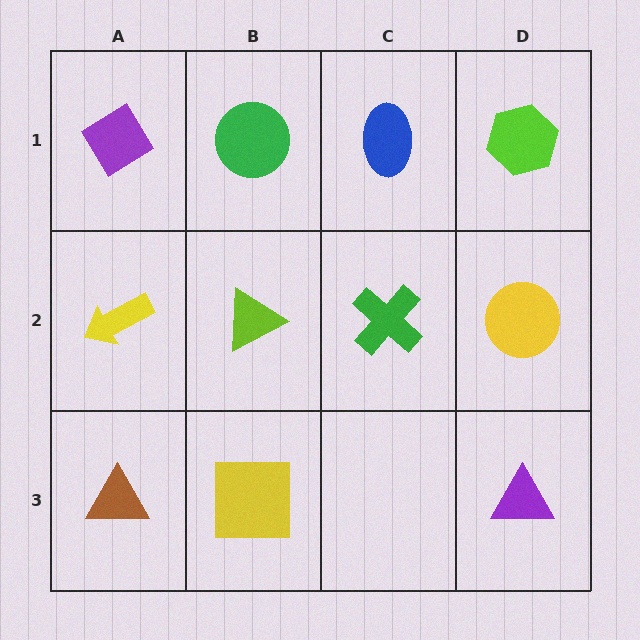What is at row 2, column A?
A yellow arrow.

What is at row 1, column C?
A blue ellipse.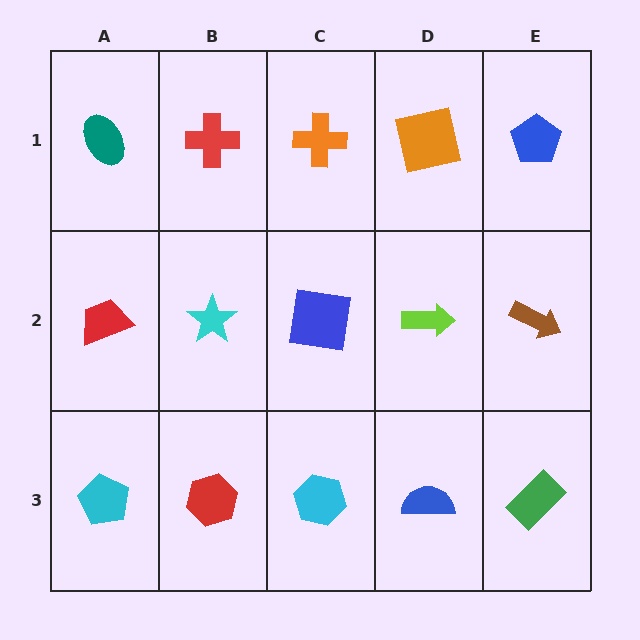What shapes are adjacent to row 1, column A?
A red trapezoid (row 2, column A), a red cross (row 1, column B).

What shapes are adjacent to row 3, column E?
A brown arrow (row 2, column E), a blue semicircle (row 3, column D).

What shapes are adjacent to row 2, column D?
An orange square (row 1, column D), a blue semicircle (row 3, column D), a blue square (row 2, column C), a brown arrow (row 2, column E).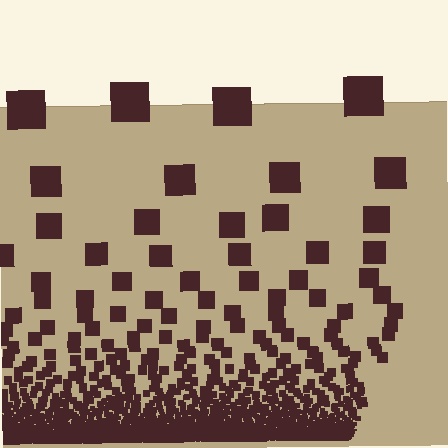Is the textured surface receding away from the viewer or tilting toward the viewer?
The surface appears to tilt toward the viewer. Texture elements get larger and sparser toward the top.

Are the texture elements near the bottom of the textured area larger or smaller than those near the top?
Smaller. The gradient is inverted — elements near the bottom are smaller and denser.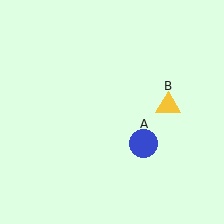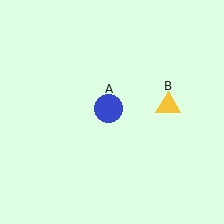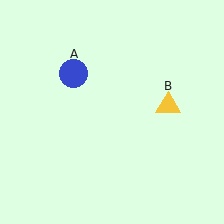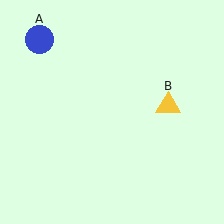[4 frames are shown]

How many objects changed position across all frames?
1 object changed position: blue circle (object A).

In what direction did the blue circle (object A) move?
The blue circle (object A) moved up and to the left.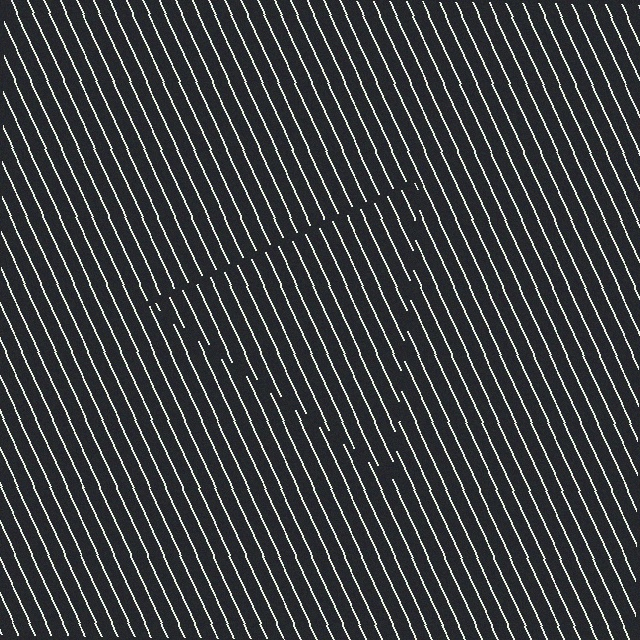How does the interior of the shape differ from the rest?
The interior of the shape contains the same grating, shifted by half a period — the contour is defined by the phase discontinuity where line-ends from the inner and outer gratings abut.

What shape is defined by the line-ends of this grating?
An illusory triangle. The interior of the shape contains the same grating, shifted by half a period — the contour is defined by the phase discontinuity where line-ends from the inner and outer gratings abut.